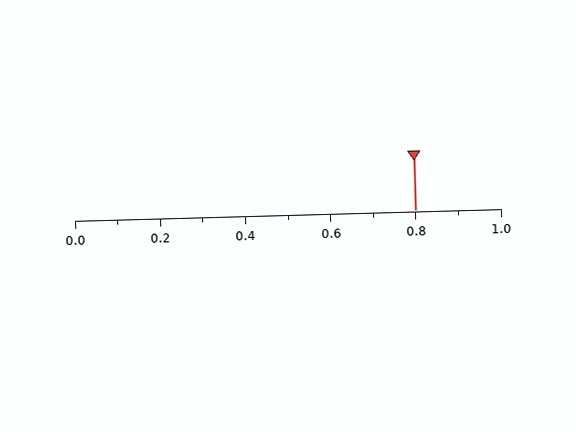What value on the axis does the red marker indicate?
The marker indicates approximately 0.8.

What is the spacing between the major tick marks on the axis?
The major ticks are spaced 0.2 apart.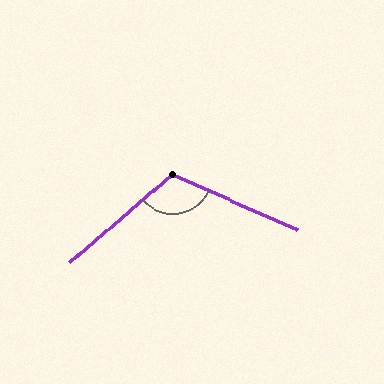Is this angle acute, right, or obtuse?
It is obtuse.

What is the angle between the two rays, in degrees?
Approximately 115 degrees.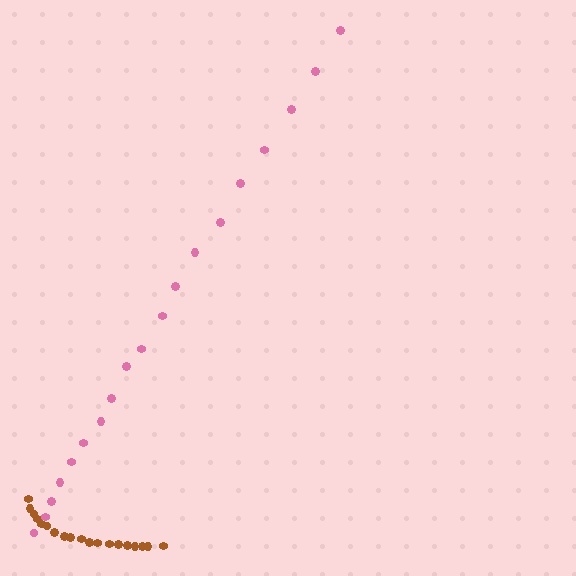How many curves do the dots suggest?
There are 2 distinct paths.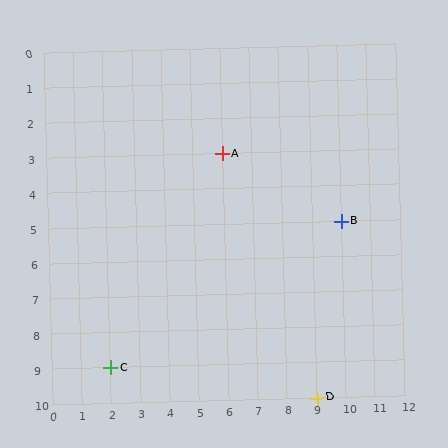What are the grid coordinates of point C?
Point C is at grid coordinates (2, 9).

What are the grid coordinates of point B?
Point B is at grid coordinates (10, 5).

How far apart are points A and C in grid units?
Points A and C are 4 columns and 6 rows apart (about 7.2 grid units diagonally).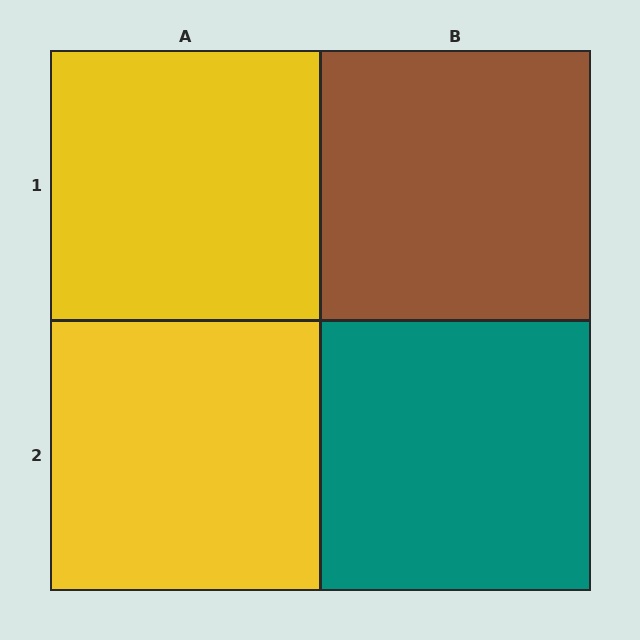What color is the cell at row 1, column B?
Brown.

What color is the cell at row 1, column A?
Yellow.